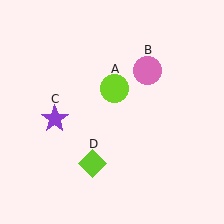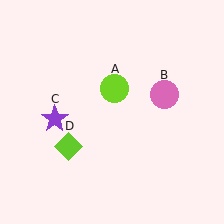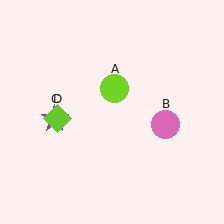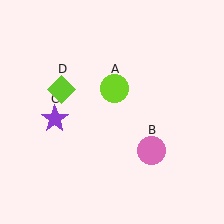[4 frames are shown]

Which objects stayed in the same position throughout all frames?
Lime circle (object A) and purple star (object C) remained stationary.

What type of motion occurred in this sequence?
The pink circle (object B), lime diamond (object D) rotated clockwise around the center of the scene.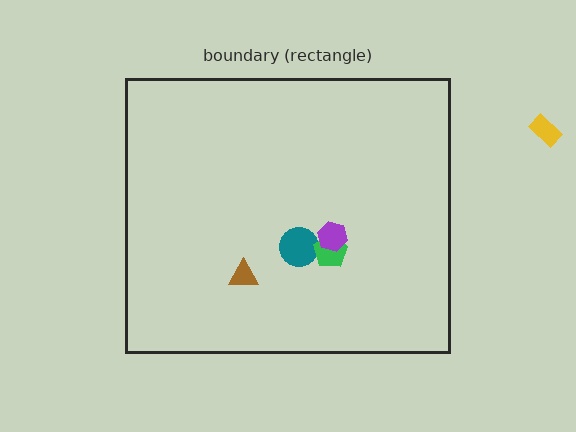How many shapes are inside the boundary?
4 inside, 1 outside.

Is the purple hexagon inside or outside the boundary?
Inside.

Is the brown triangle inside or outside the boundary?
Inside.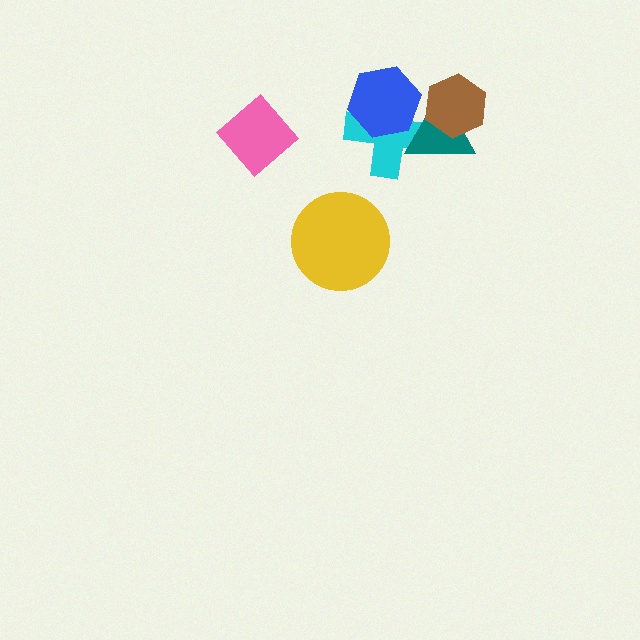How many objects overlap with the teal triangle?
3 objects overlap with the teal triangle.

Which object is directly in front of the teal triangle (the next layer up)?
The brown hexagon is directly in front of the teal triangle.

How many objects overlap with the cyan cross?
3 objects overlap with the cyan cross.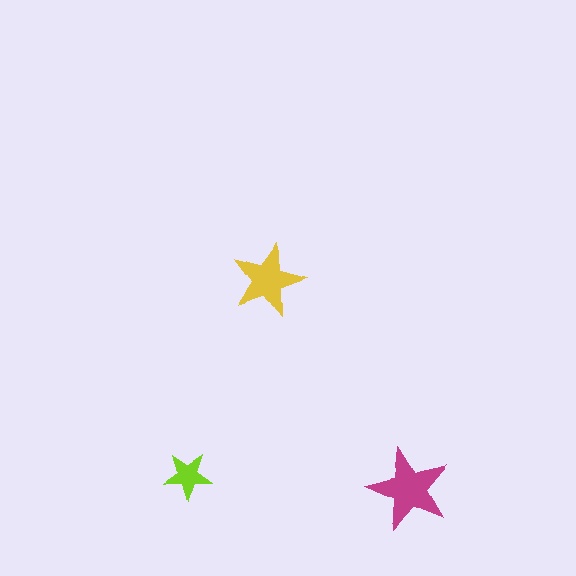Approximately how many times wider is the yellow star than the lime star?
About 1.5 times wider.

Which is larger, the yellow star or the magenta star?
The magenta one.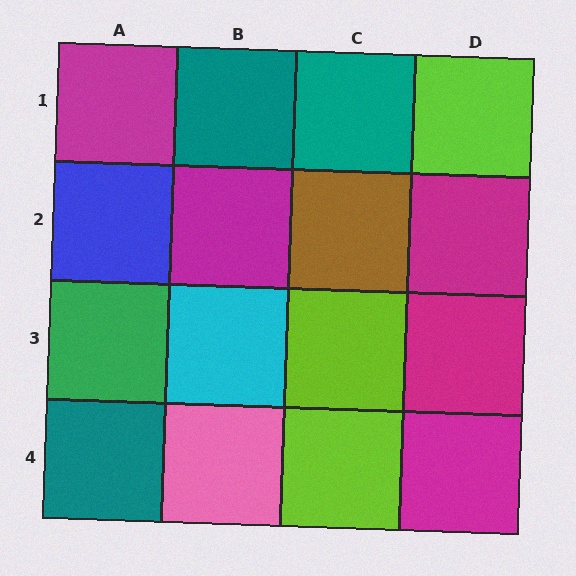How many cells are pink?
1 cell is pink.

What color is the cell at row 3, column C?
Lime.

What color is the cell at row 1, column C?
Teal.